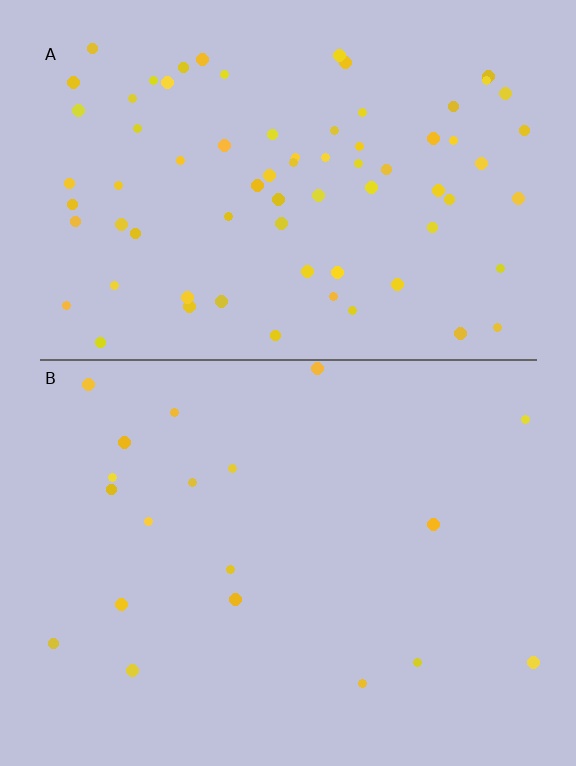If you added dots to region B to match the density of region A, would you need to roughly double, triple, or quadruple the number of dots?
Approximately quadruple.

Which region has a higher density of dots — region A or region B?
A (the top).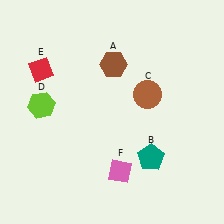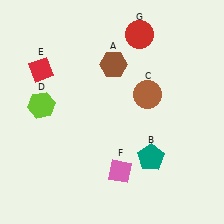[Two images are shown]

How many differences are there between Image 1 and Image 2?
There is 1 difference between the two images.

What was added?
A red circle (G) was added in Image 2.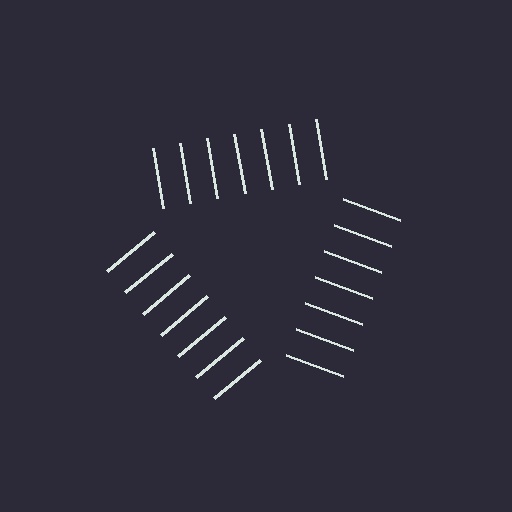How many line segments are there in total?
21 — 7 along each of the 3 edges.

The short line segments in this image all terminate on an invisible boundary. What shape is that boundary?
An illusory triangle — the line segments terminate on its edges but no continuous stroke is drawn.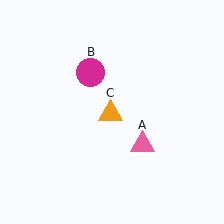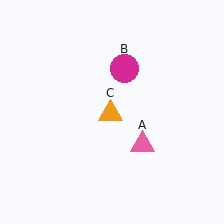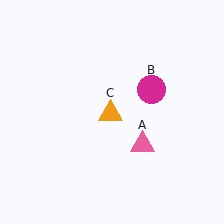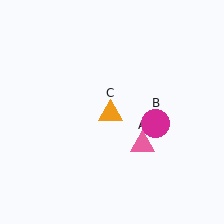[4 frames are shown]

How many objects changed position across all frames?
1 object changed position: magenta circle (object B).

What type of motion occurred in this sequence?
The magenta circle (object B) rotated clockwise around the center of the scene.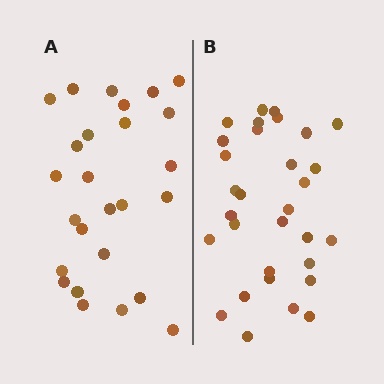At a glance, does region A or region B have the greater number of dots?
Region B (the right region) has more dots.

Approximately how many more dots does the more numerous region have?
Region B has about 5 more dots than region A.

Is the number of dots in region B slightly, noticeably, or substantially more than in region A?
Region B has only slightly more — the two regions are fairly close. The ratio is roughly 1.2 to 1.